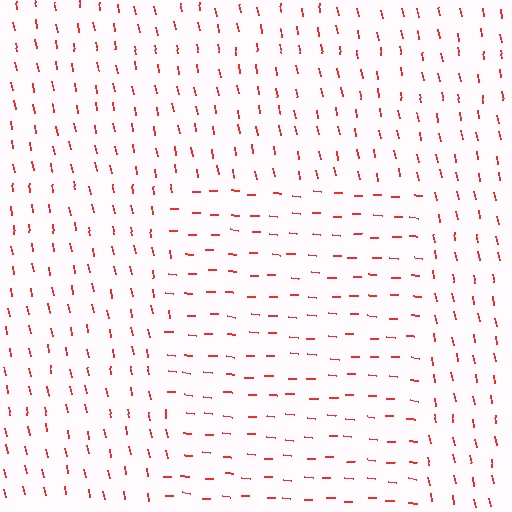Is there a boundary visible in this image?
Yes, there is a texture boundary formed by a change in line orientation.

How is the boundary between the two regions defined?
The boundary is defined purely by a change in line orientation (approximately 77 degrees difference). All lines are the same color and thickness.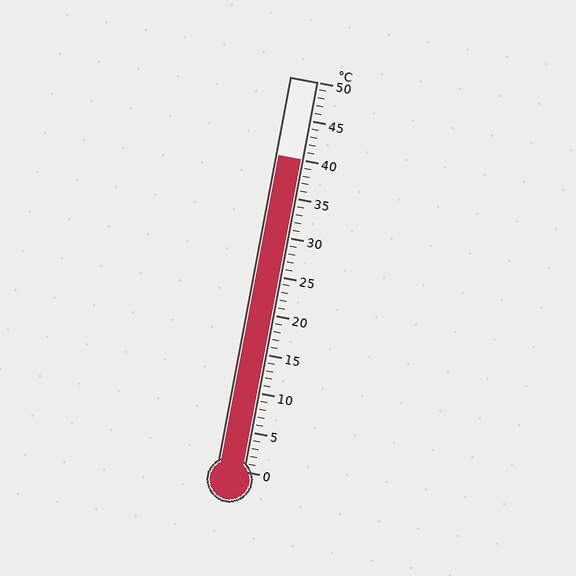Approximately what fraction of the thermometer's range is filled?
The thermometer is filled to approximately 80% of its range.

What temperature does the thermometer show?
The thermometer shows approximately 40°C.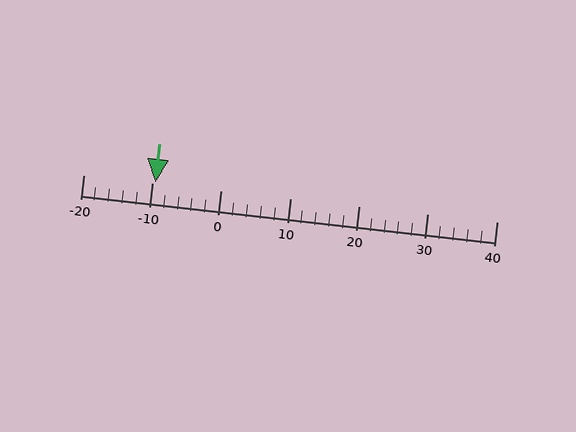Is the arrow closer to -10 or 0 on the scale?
The arrow is closer to -10.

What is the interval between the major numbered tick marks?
The major tick marks are spaced 10 units apart.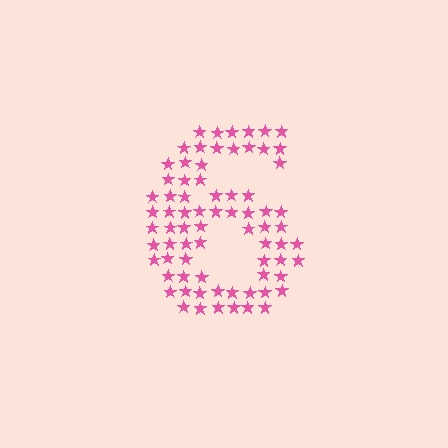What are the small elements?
The small elements are stars.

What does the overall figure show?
The overall figure shows the digit 6.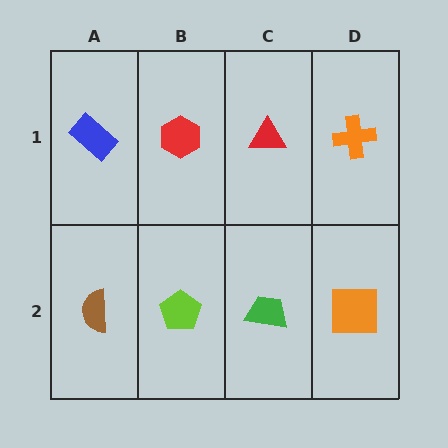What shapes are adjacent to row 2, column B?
A red hexagon (row 1, column B), a brown semicircle (row 2, column A), a green trapezoid (row 2, column C).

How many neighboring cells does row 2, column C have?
3.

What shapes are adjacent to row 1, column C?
A green trapezoid (row 2, column C), a red hexagon (row 1, column B), an orange cross (row 1, column D).